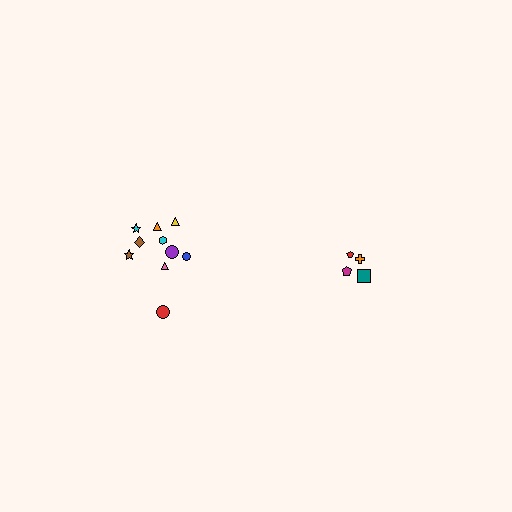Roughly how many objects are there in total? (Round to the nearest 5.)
Roughly 15 objects in total.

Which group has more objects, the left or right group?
The left group.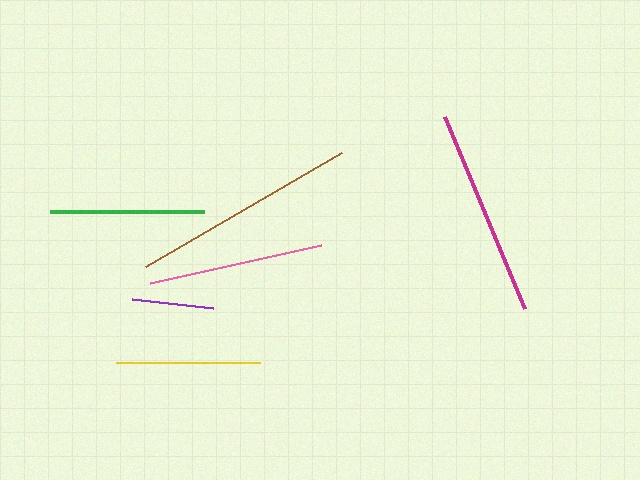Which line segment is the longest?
The brown line is the longest at approximately 227 pixels.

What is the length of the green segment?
The green segment is approximately 154 pixels long.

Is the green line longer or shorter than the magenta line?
The magenta line is longer than the green line.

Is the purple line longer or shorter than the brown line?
The brown line is longer than the purple line.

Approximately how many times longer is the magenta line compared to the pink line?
The magenta line is approximately 1.2 times the length of the pink line.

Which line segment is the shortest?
The purple line is the shortest at approximately 81 pixels.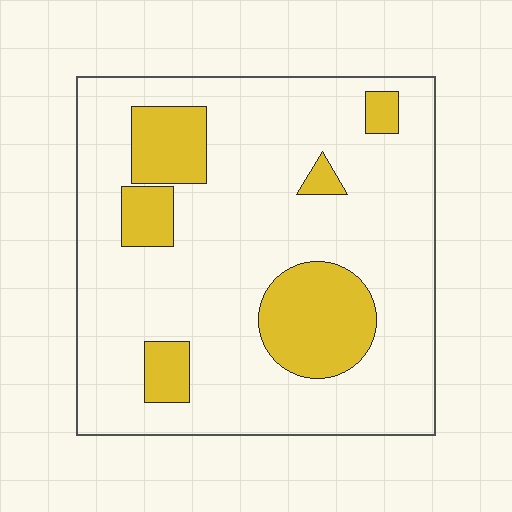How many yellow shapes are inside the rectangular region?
6.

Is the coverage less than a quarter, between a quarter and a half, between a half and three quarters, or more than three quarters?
Less than a quarter.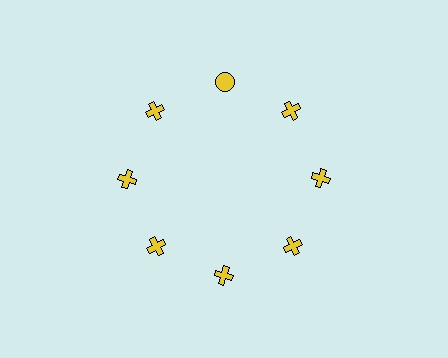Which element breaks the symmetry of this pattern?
The yellow circle at roughly the 12 o'clock position breaks the symmetry. All other shapes are yellow crosses.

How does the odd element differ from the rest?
It has a different shape: circle instead of cross.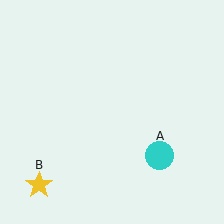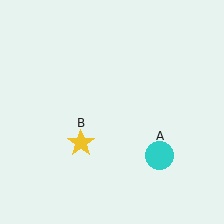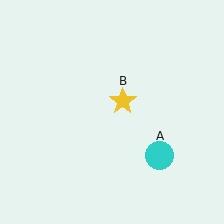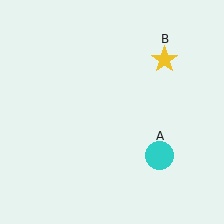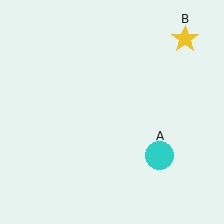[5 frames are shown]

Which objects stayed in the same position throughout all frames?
Cyan circle (object A) remained stationary.